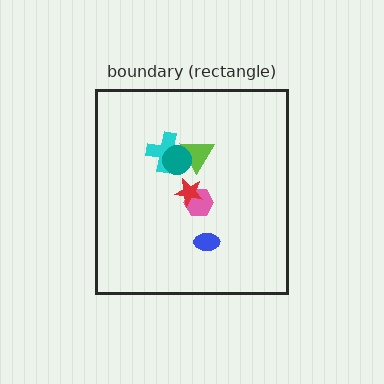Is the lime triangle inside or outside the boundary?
Inside.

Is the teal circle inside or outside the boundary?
Inside.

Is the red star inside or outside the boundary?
Inside.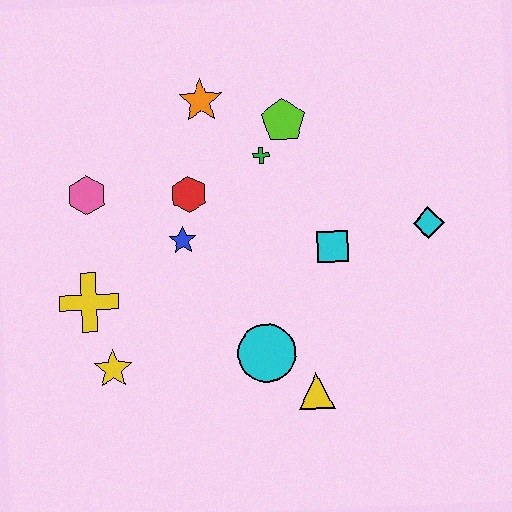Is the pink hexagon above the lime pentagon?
No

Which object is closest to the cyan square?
The cyan diamond is closest to the cyan square.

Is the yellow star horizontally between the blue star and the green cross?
No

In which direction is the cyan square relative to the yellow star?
The cyan square is to the right of the yellow star.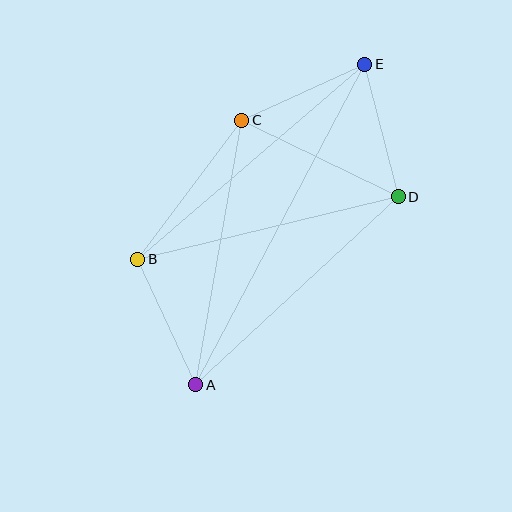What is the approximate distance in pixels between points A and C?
The distance between A and C is approximately 269 pixels.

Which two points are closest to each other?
Points C and E are closest to each other.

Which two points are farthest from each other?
Points A and E are farthest from each other.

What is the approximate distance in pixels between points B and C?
The distance between B and C is approximately 174 pixels.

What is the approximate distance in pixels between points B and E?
The distance between B and E is approximately 300 pixels.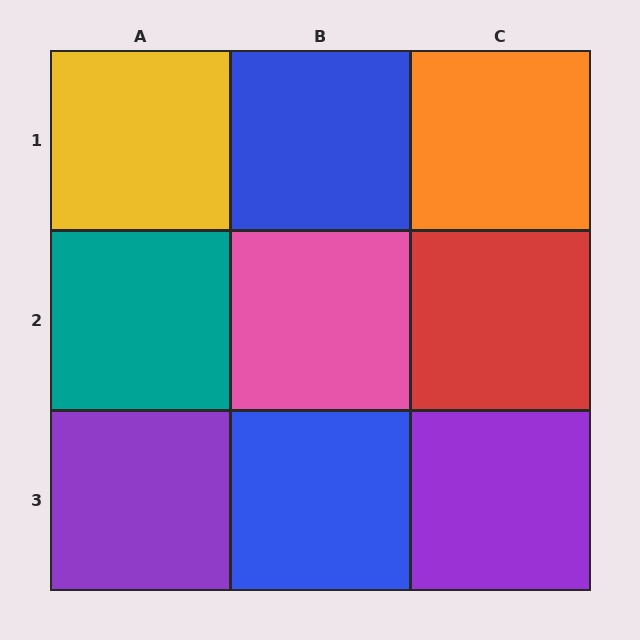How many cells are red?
1 cell is red.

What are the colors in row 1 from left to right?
Yellow, blue, orange.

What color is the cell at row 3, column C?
Purple.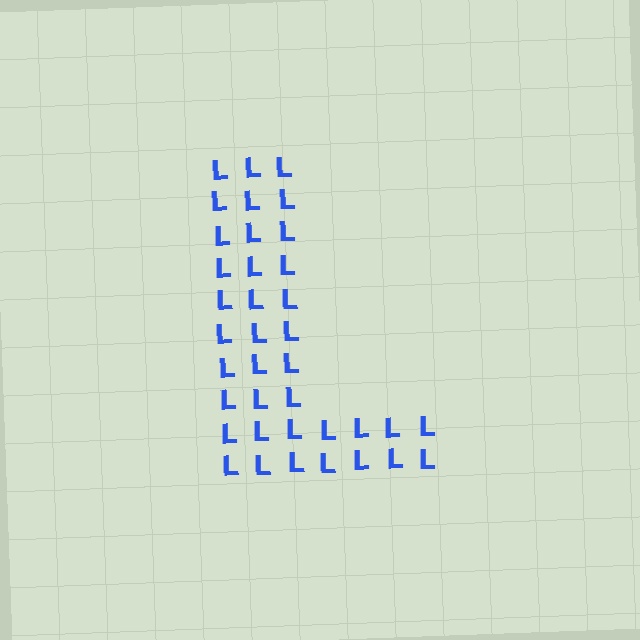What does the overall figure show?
The overall figure shows the letter L.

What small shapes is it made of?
It is made of small letter L's.